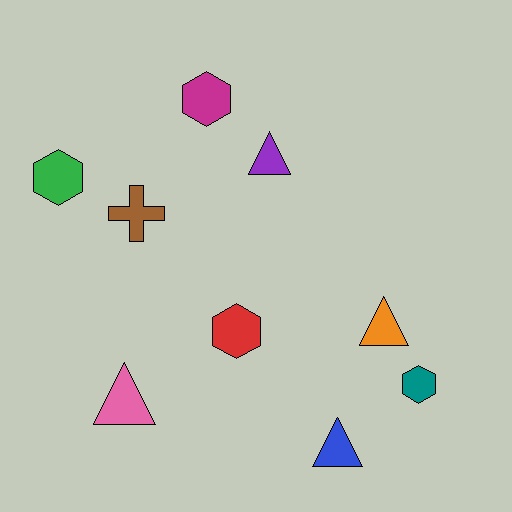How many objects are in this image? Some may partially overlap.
There are 9 objects.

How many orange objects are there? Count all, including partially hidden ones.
There is 1 orange object.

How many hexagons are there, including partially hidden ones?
There are 4 hexagons.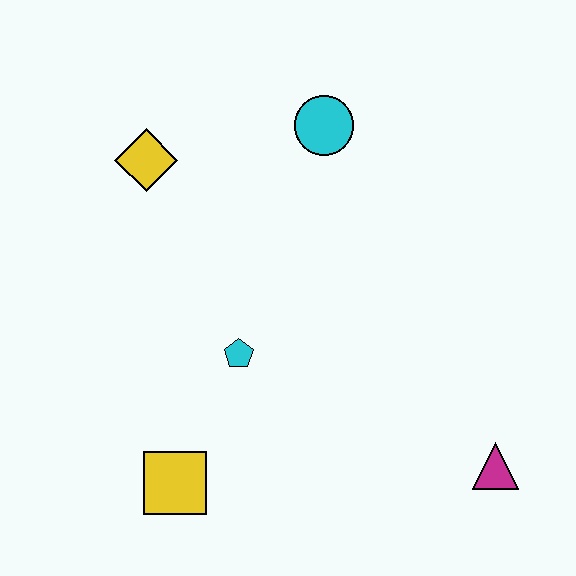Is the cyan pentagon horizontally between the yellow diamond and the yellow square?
No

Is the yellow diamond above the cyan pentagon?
Yes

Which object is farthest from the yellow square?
The cyan circle is farthest from the yellow square.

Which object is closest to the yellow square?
The cyan pentagon is closest to the yellow square.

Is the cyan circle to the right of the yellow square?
Yes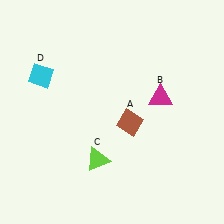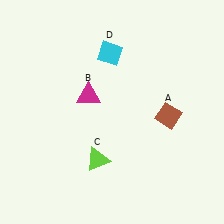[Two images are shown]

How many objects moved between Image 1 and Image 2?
3 objects moved between the two images.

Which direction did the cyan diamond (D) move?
The cyan diamond (D) moved right.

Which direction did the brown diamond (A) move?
The brown diamond (A) moved right.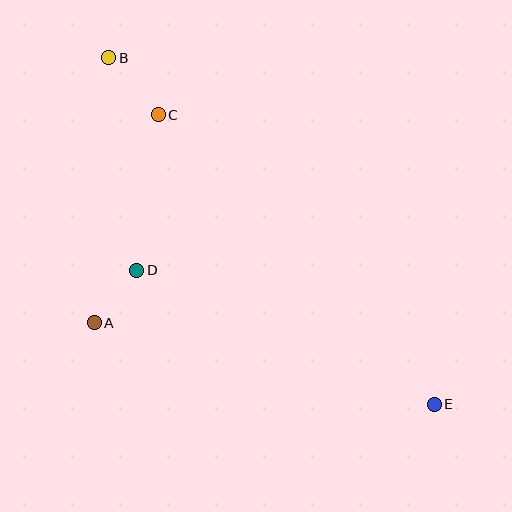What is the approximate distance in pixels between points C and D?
The distance between C and D is approximately 157 pixels.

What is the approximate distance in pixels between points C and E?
The distance between C and E is approximately 400 pixels.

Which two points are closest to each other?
Points A and D are closest to each other.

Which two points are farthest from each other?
Points B and E are farthest from each other.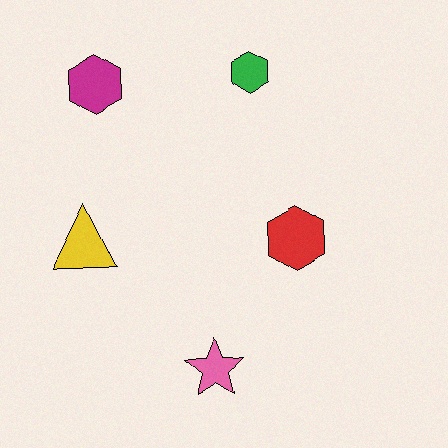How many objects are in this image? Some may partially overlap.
There are 5 objects.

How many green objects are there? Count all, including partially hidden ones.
There is 1 green object.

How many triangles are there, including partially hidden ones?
There is 1 triangle.